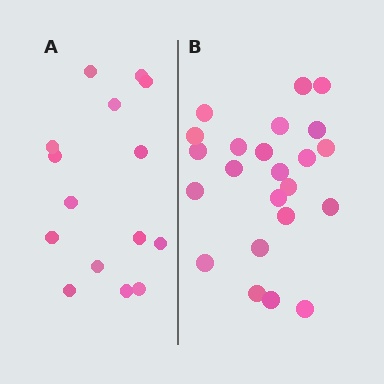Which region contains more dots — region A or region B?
Region B (the right region) has more dots.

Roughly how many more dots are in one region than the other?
Region B has roughly 8 or so more dots than region A.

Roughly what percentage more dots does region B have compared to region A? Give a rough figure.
About 55% more.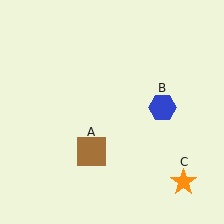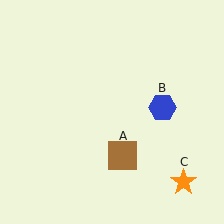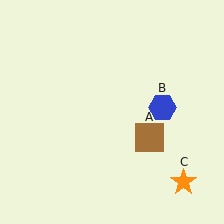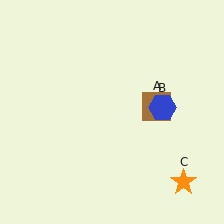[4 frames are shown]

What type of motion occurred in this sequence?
The brown square (object A) rotated counterclockwise around the center of the scene.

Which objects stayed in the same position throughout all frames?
Blue hexagon (object B) and orange star (object C) remained stationary.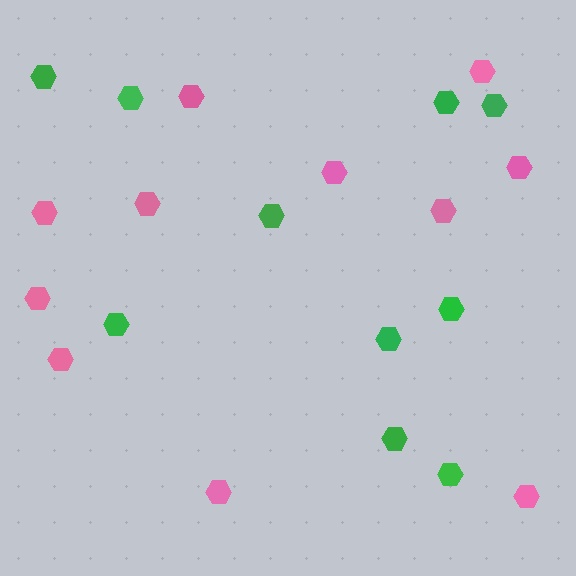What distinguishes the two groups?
There are 2 groups: one group of pink hexagons (11) and one group of green hexagons (10).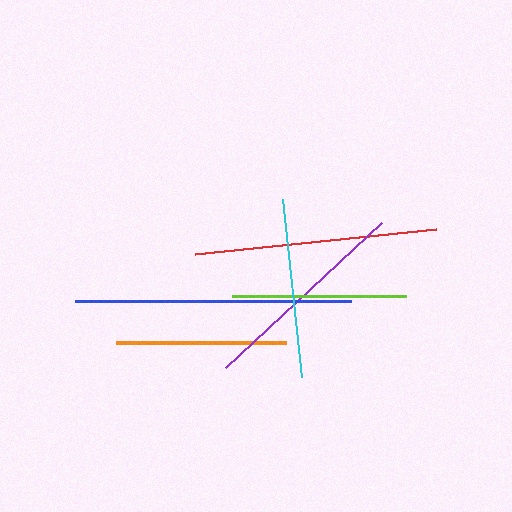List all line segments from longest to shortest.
From longest to shortest: blue, red, purple, cyan, lime, orange.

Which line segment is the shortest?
The orange line is the shortest at approximately 170 pixels.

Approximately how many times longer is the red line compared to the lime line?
The red line is approximately 1.4 times the length of the lime line.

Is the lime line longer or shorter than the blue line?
The blue line is longer than the lime line.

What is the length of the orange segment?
The orange segment is approximately 170 pixels long.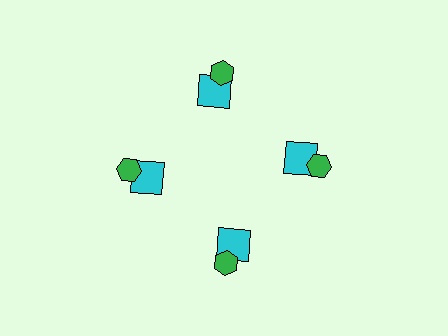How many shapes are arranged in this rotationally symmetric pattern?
There are 8 shapes, arranged in 4 groups of 2.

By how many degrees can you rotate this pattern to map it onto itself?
The pattern maps onto itself every 90 degrees of rotation.